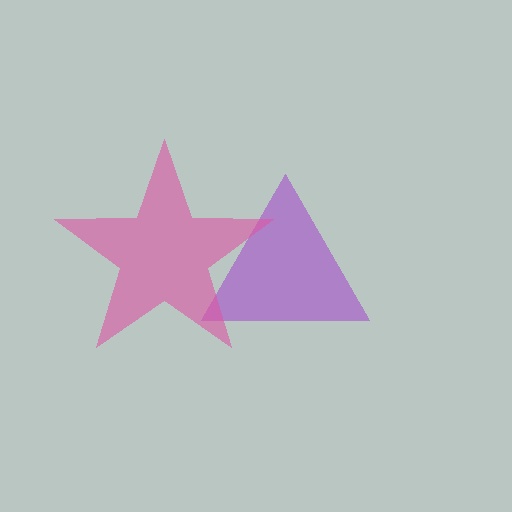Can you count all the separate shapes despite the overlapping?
Yes, there are 2 separate shapes.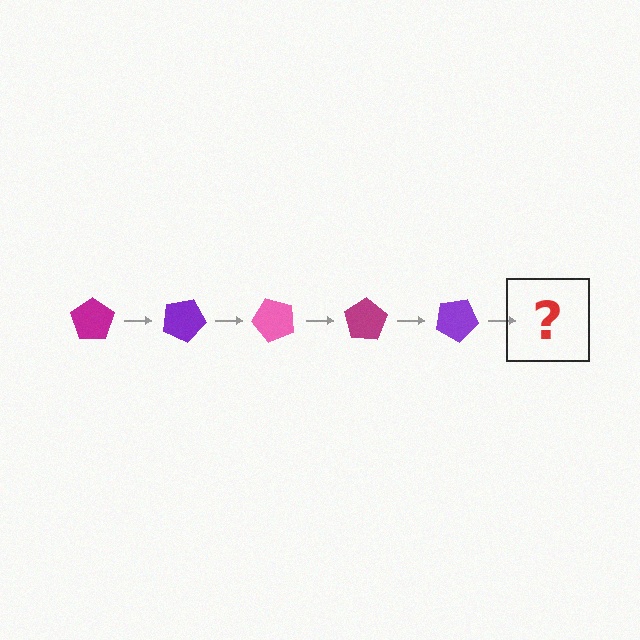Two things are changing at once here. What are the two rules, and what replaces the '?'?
The two rules are that it rotates 25 degrees each step and the color cycles through magenta, purple, and pink. The '?' should be a pink pentagon, rotated 125 degrees from the start.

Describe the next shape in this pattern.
It should be a pink pentagon, rotated 125 degrees from the start.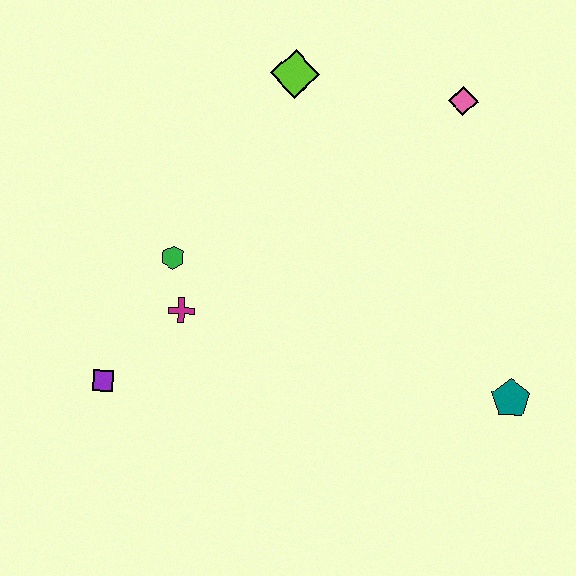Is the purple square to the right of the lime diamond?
No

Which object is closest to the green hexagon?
The magenta cross is closest to the green hexagon.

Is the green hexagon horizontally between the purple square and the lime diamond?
Yes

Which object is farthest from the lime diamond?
The teal pentagon is farthest from the lime diamond.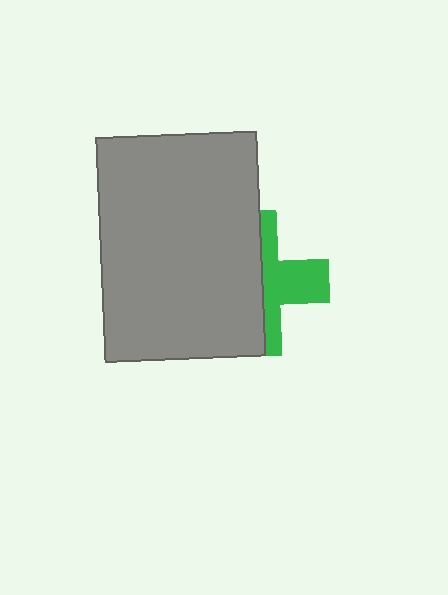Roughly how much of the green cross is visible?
A small part of it is visible (roughly 42%).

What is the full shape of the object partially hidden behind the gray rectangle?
The partially hidden object is a green cross.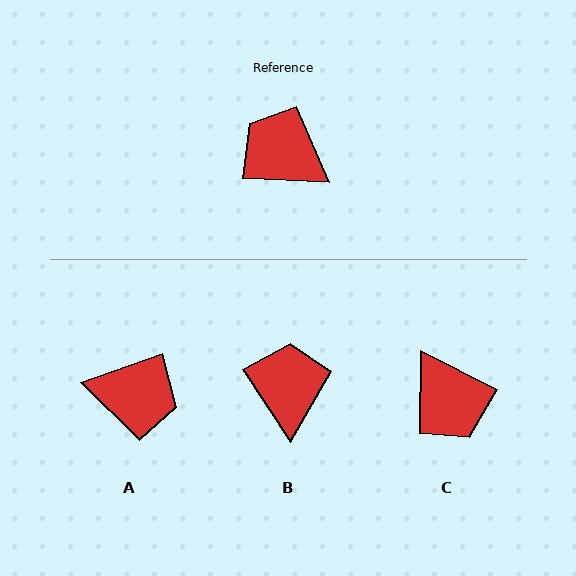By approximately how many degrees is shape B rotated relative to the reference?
Approximately 54 degrees clockwise.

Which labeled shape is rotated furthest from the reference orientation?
A, about 158 degrees away.